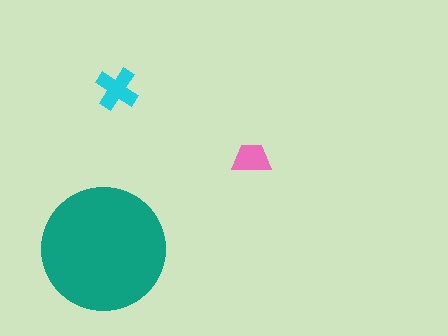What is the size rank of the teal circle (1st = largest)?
1st.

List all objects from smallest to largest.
The pink trapezoid, the cyan cross, the teal circle.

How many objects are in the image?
There are 3 objects in the image.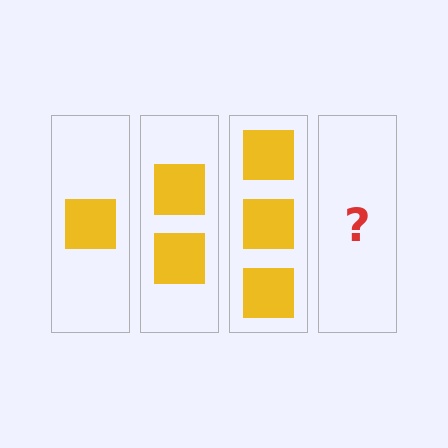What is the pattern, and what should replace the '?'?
The pattern is that each step adds one more square. The '?' should be 4 squares.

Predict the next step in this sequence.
The next step is 4 squares.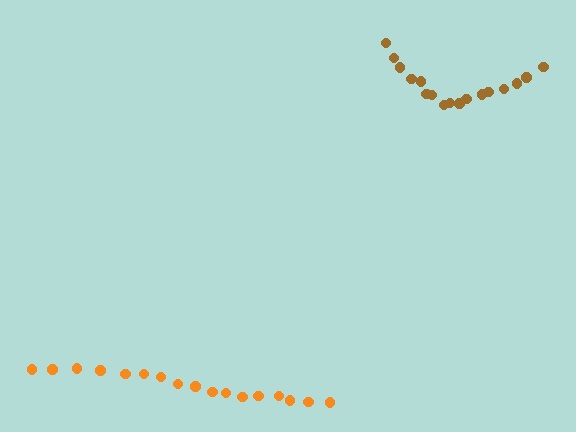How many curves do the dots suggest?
There are 2 distinct paths.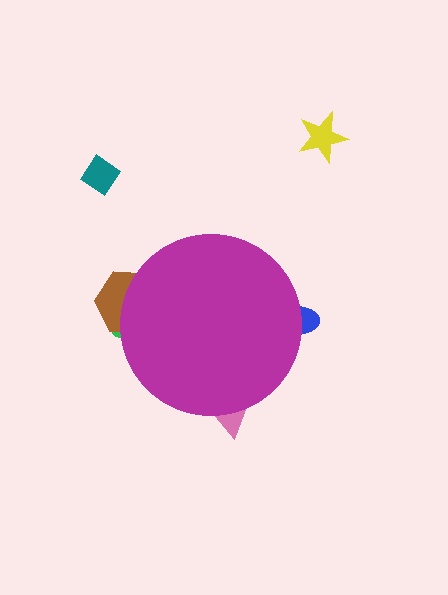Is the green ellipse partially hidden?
Yes, the green ellipse is partially hidden behind the magenta circle.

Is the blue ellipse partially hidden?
Yes, the blue ellipse is partially hidden behind the magenta circle.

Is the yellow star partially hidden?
No, the yellow star is fully visible.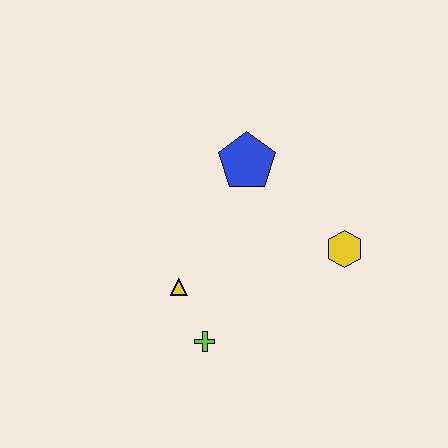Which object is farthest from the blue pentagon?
The lime cross is farthest from the blue pentagon.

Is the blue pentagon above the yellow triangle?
Yes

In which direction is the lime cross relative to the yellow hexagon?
The lime cross is to the left of the yellow hexagon.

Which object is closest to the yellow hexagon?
The blue pentagon is closest to the yellow hexagon.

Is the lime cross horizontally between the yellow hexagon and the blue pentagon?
No